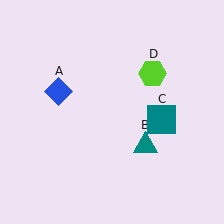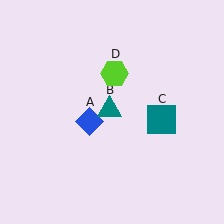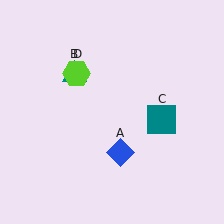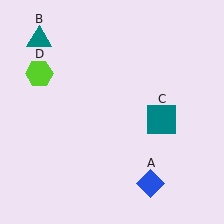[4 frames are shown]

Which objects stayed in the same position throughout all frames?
Teal square (object C) remained stationary.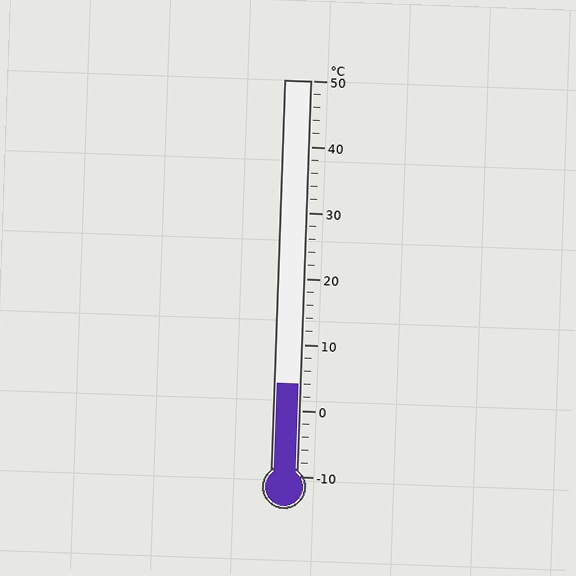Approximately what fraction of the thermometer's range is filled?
The thermometer is filled to approximately 25% of its range.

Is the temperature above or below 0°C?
The temperature is above 0°C.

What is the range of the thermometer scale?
The thermometer scale ranges from -10°C to 50°C.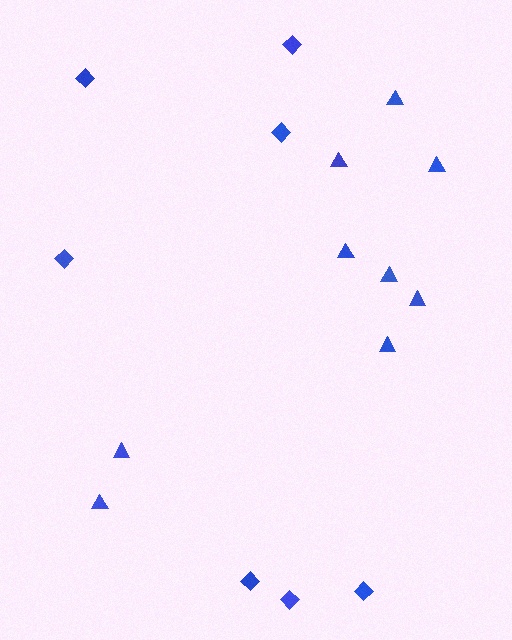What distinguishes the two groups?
There are 2 groups: one group of diamonds (7) and one group of triangles (9).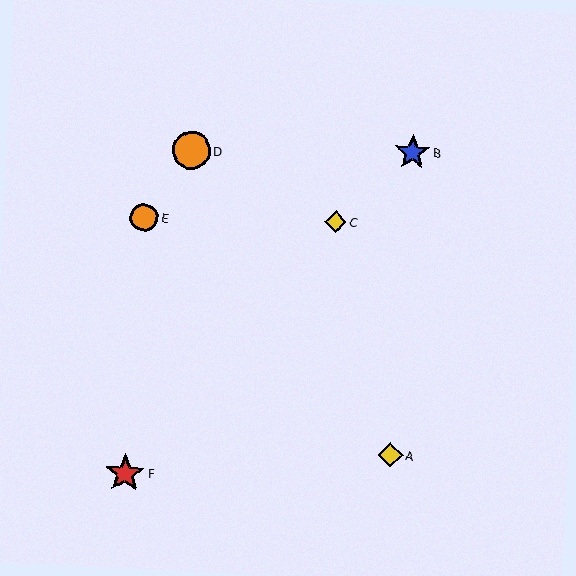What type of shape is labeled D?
Shape D is an orange circle.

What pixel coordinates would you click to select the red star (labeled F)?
Click at (125, 473) to select the red star F.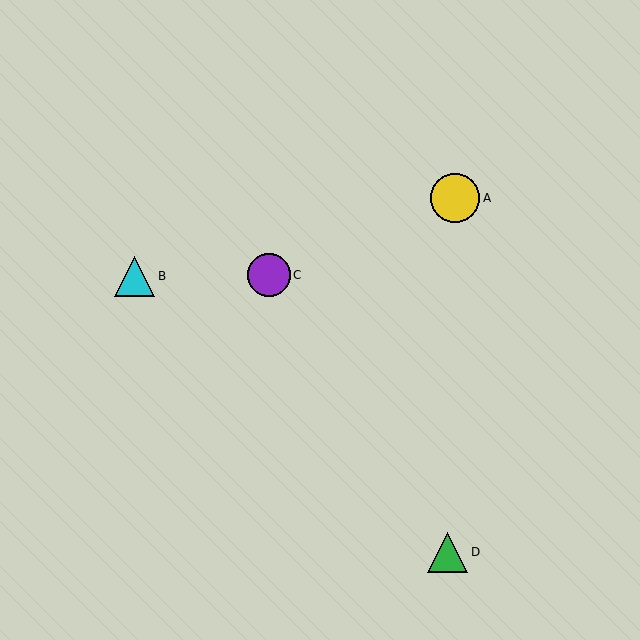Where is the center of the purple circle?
The center of the purple circle is at (269, 275).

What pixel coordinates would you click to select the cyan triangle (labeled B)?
Click at (135, 276) to select the cyan triangle B.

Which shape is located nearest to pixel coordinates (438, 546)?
The green triangle (labeled D) at (448, 552) is nearest to that location.